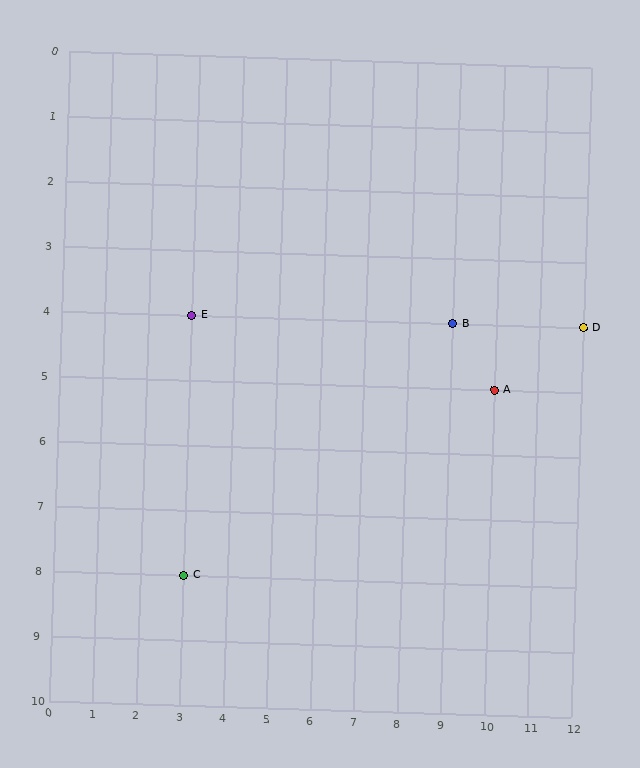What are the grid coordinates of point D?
Point D is at grid coordinates (12, 4).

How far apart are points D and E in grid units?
Points D and E are 9 columns apart.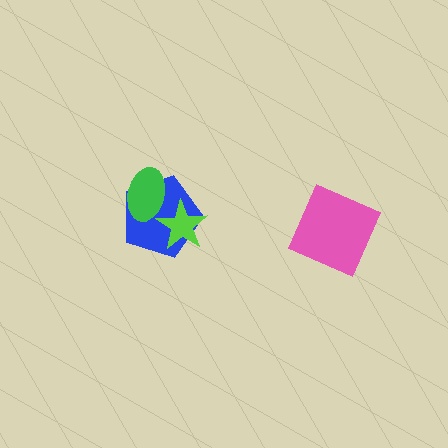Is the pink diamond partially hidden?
No, no other shape covers it.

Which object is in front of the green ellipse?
The lime star is in front of the green ellipse.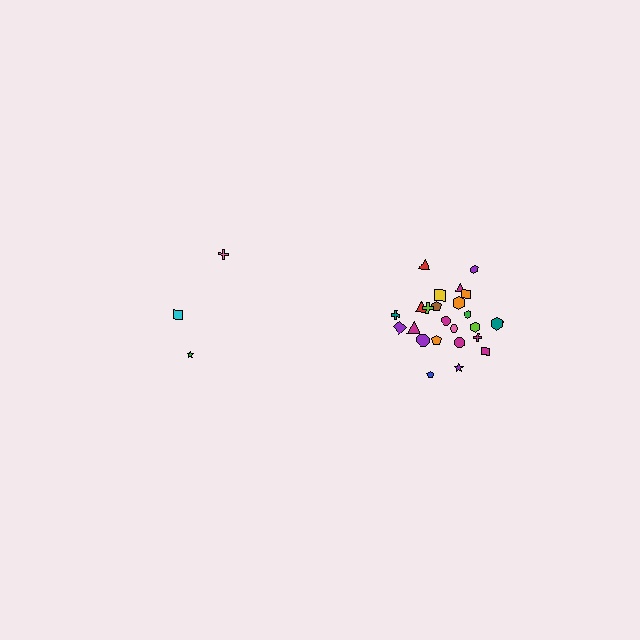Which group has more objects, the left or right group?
The right group.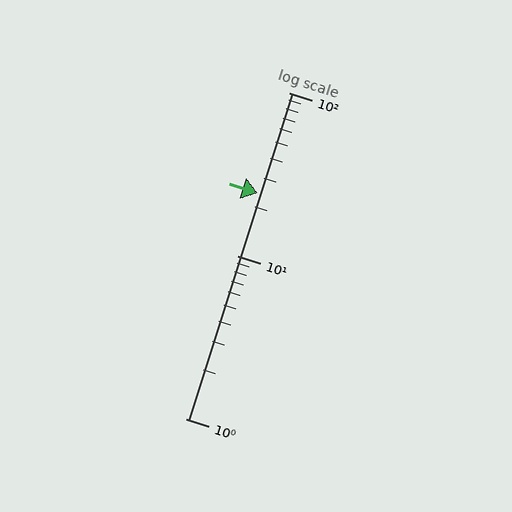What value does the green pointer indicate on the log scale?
The pointer indicates approximately 24.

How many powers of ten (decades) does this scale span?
The scale spans 2 decades, from 1 to 100.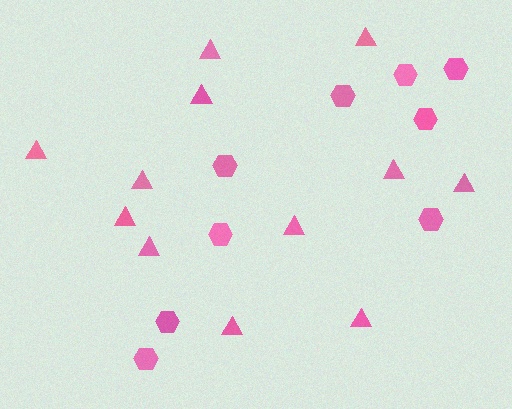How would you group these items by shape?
There are 2 groups: one group of triangles (12) and one group of hexagons (9).